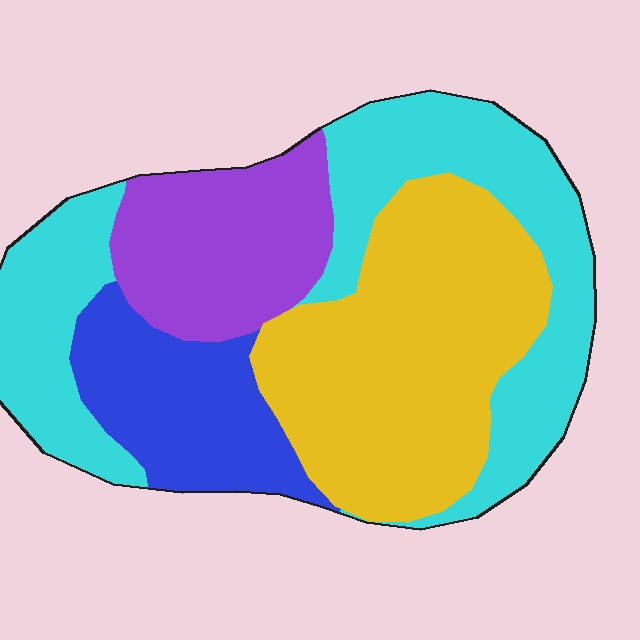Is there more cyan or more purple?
Cyan.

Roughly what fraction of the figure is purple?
Purple takes up about one sixth (1/6) of the figure.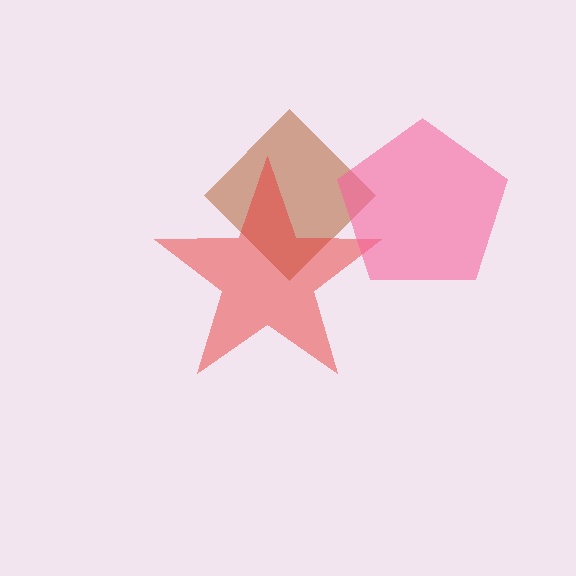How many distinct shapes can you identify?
There are 3 distinct shapes: a brown diamond, a red star, a pink pentagon.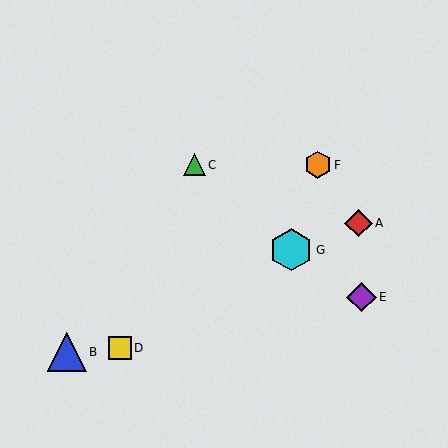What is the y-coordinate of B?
Object B is at y≈352.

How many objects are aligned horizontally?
2 objects (C, F) are aligned horizontally.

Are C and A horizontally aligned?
No, C is at y≈165 and A is at y≈223.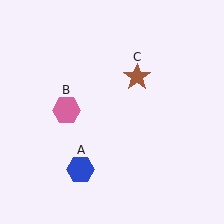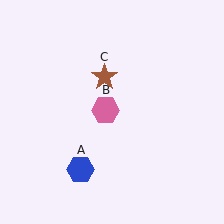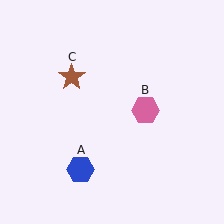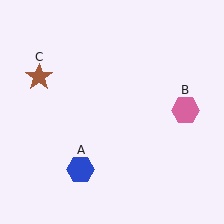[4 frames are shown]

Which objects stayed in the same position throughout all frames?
Blue hexagon (object A) remained stationary.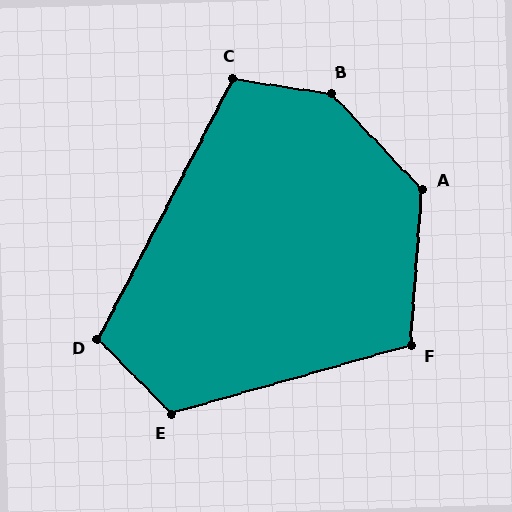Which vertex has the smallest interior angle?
D, at approximately 108 degrees.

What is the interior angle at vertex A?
Approximately 132 degrees (obtuse).